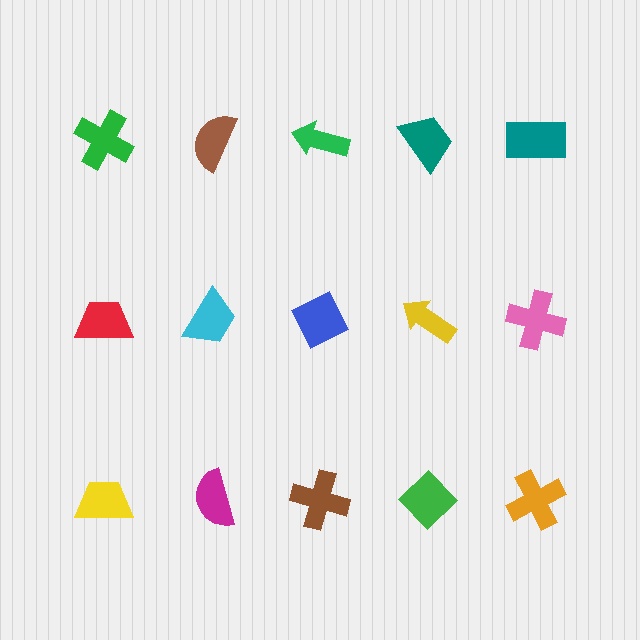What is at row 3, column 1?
A yellow trapezoid.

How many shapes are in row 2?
5 shapes.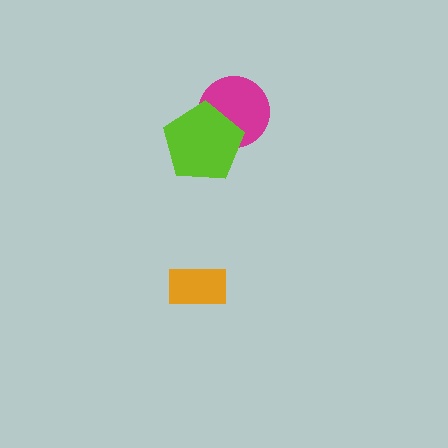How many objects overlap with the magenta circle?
1 object overlaps with the magenta circle.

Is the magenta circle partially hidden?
Yes, it is partially covered by another shape.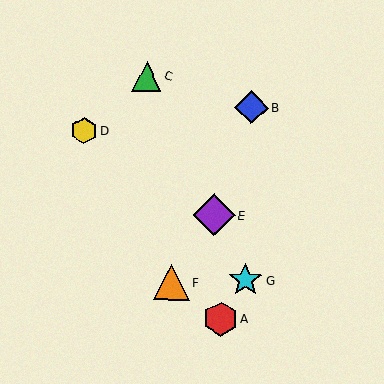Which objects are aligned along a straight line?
Objects C, E, G are aligned along a straight line.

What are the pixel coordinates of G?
Object G is at (246, 280).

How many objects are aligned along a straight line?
3 objects (C, E, G) are aligned along a straight line.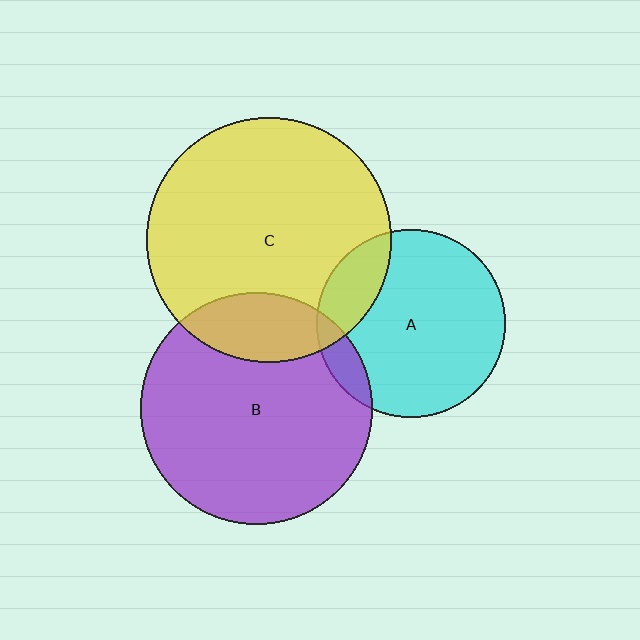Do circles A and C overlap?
Yes.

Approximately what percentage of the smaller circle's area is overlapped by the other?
Approximately 20%.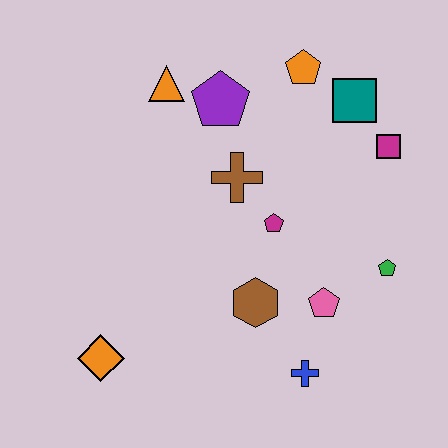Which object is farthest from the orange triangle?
The blue cross is farthest from the orange triangle.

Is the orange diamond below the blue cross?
No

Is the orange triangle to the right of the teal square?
No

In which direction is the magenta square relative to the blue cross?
The magenta square is above the blue cross.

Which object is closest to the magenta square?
The teal square is closest to the magenta square.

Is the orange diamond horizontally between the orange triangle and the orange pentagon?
No